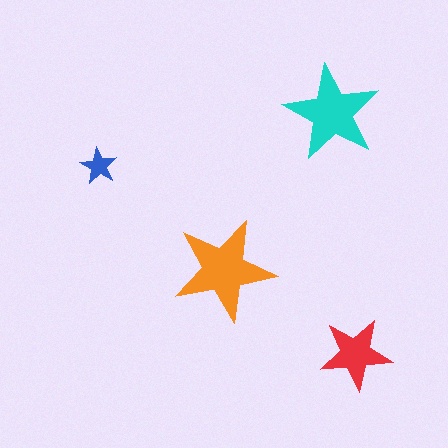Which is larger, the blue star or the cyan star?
The cyan one.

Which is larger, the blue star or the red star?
The red one.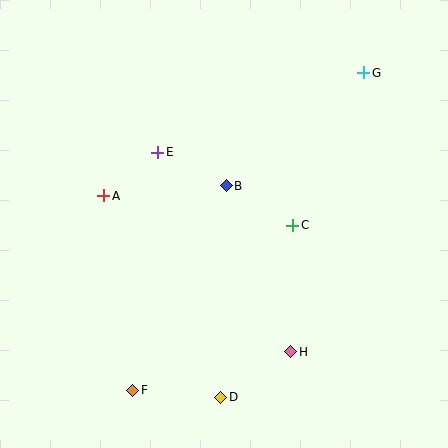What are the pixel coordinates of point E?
Point E is at (158, 152).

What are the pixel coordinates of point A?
Point A is at (104, 196).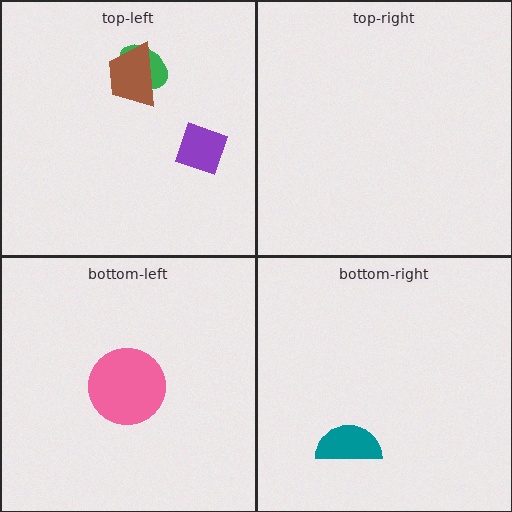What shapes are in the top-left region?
The green ellipse, the brown trapezoid, the purple diamond.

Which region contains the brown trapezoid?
The top-left region.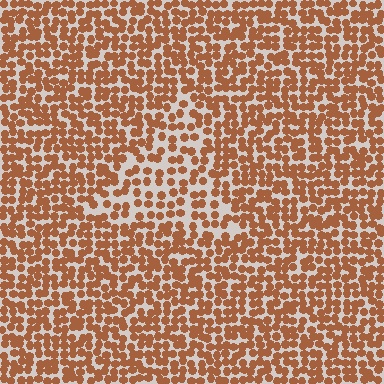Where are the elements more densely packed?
The elements are more densely packed outside the triangle boundary.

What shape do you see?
I see a triangle.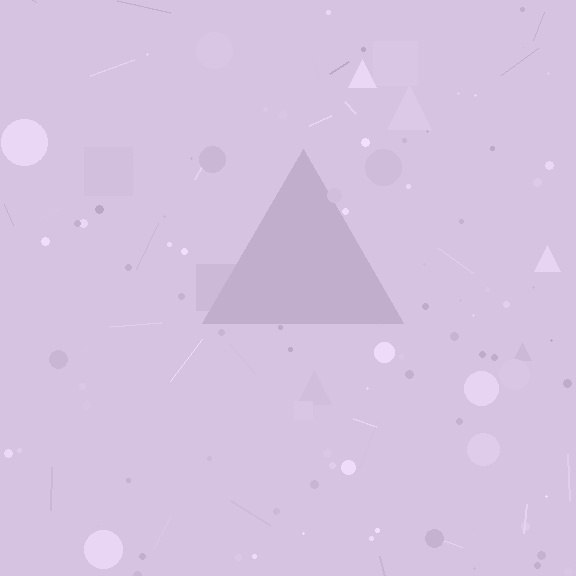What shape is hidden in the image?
A triangle is hidden in the image.